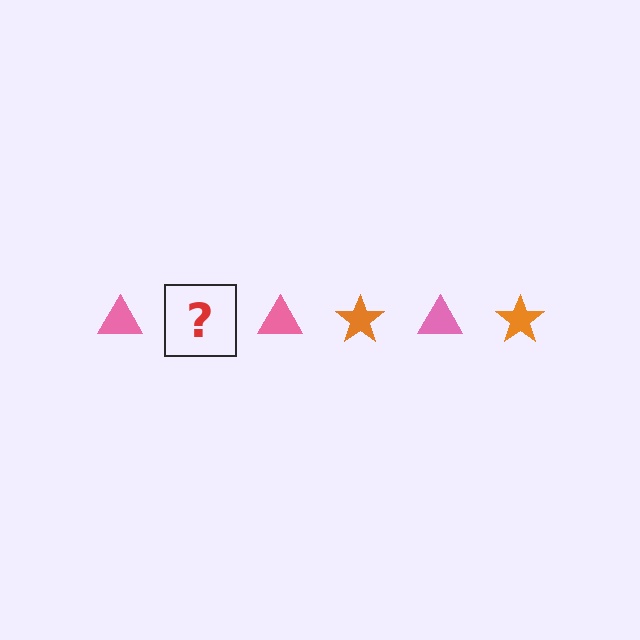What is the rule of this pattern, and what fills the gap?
The rule is that the pattern alternates between pink triangle and orange star. The gap should be filled with an orange star.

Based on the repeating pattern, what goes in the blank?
The blank should be an orange star.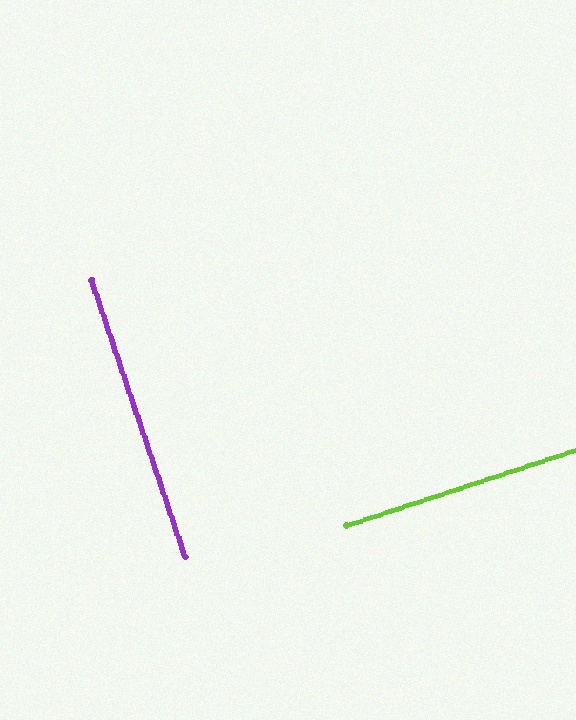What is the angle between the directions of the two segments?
Approximately 90 degrees.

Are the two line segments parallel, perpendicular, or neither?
Perpendicular — they meet at approximately 90°.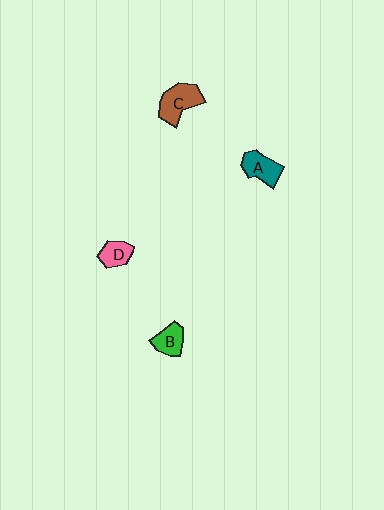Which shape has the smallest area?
Shape D (pink).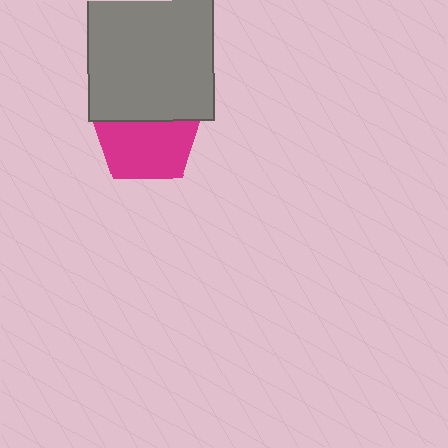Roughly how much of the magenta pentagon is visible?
About half of it is visible (roughly 60%).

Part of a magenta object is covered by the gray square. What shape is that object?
It is a pentagon.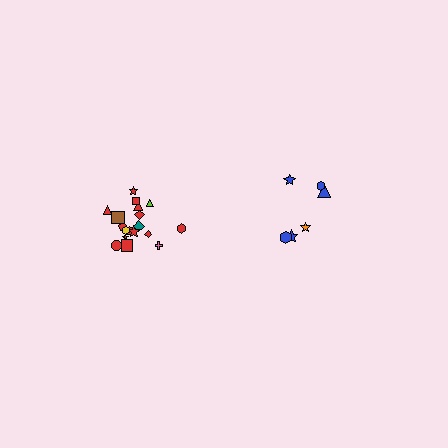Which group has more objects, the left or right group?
The left group.